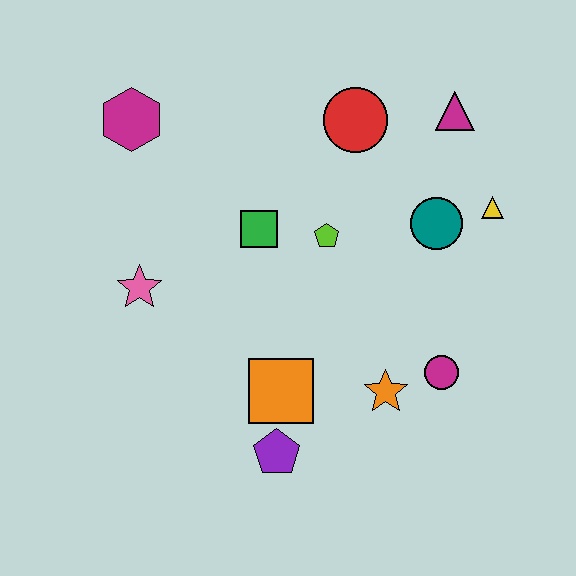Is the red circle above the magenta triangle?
No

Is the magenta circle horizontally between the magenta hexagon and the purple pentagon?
No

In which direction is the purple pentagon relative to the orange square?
The purple pentagon is below the orange square.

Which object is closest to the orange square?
The purple pentagon is closest to the orange square.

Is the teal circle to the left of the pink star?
No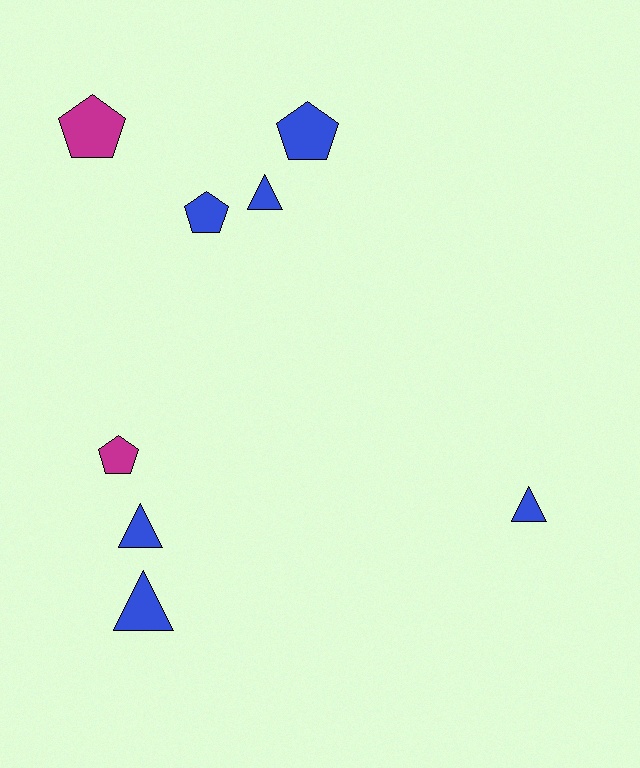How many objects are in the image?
There are 8 objects.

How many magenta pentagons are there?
There are 2 magenta pentagons.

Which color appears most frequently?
Blue, with 6 objects.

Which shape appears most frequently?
Pentagon, with 4 objects.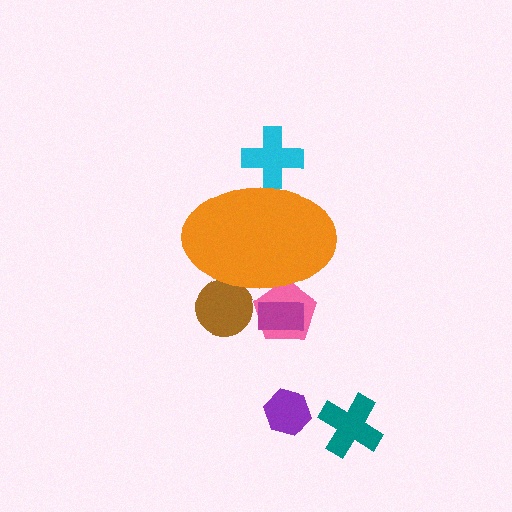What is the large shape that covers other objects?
An orange ellipse.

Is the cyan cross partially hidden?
Yes, the cyan cross is partially hidden behind the orange ellipse.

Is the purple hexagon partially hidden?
No, the purple hexagon is fully visible.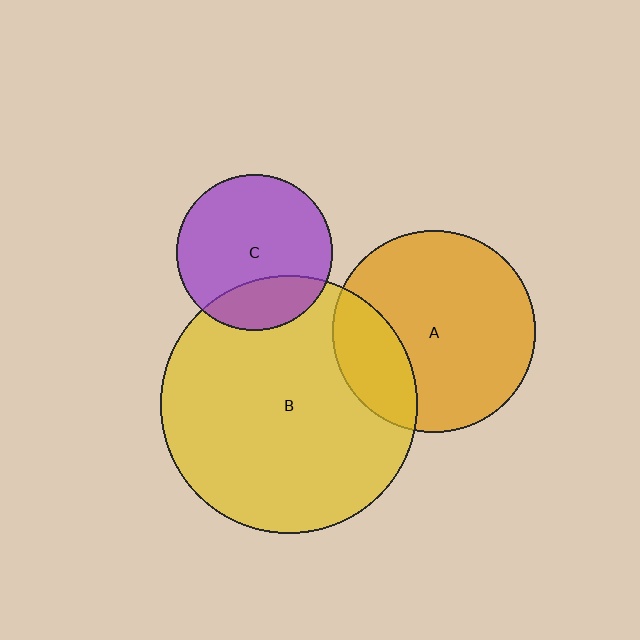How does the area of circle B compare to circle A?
Approximately 1.6 times.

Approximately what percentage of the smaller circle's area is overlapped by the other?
Approximately 25%.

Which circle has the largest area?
Circle B (yellow).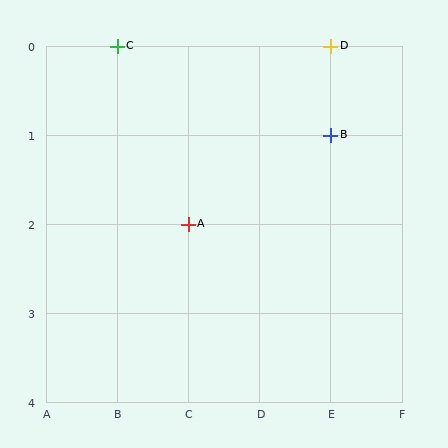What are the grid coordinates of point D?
Point D is at grid coordinates (E, 0).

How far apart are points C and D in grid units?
Points C and D are 3 columns apart.